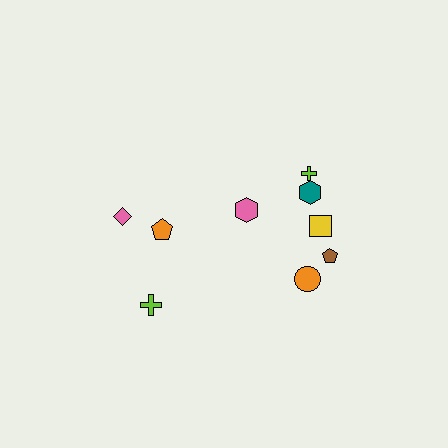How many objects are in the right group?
There are 6 objects.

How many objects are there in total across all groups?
There are 9 objects.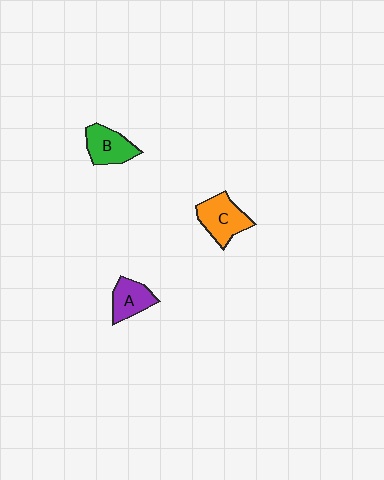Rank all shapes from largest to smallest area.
From largest to smallest: C (orange), B (green), A (purple).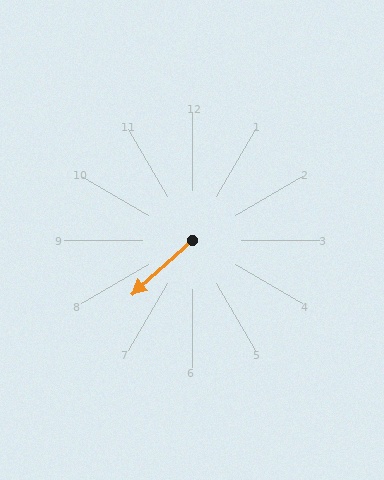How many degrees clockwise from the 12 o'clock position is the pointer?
Approximately 228 degrees.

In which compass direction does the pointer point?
Southwest.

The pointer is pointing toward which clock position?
Roughly 8 o'clock.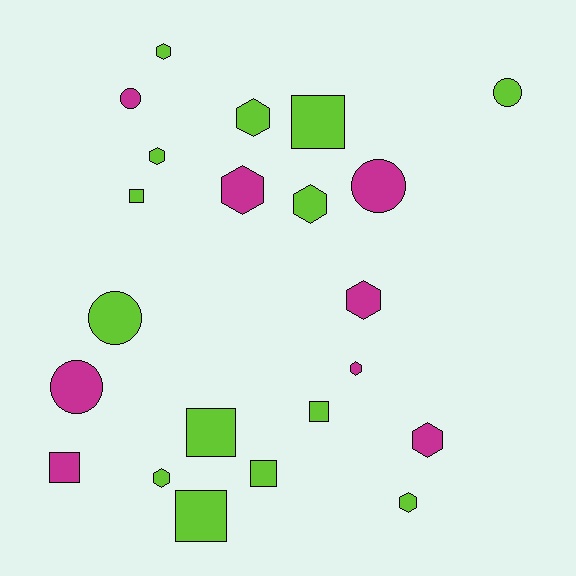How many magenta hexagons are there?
There are 4 magenta hexagons.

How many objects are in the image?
There are 22 objects.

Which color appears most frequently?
Lime, with 14 objects.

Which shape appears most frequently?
Hexagon, with 10 objects.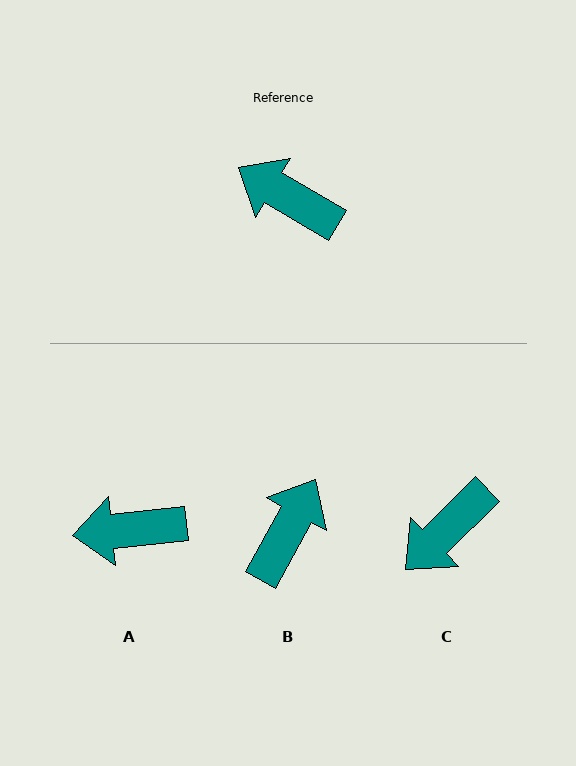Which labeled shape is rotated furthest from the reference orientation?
B, about 88 degrees away.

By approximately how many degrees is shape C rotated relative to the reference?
Approximately 75 degrees counter-clockwise.